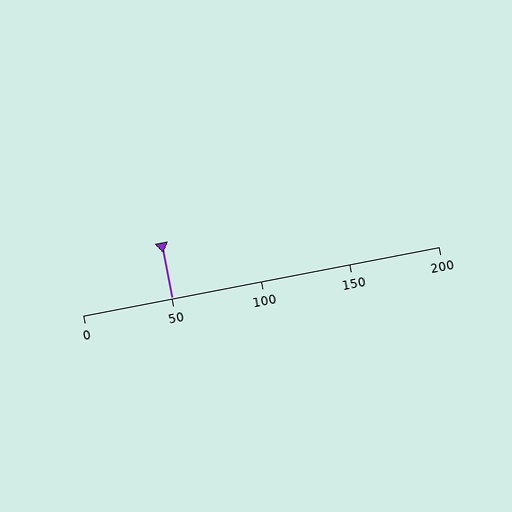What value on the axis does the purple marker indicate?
The marker indicates approximately 50.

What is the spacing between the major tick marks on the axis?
The major ticks are spaced 50 apart.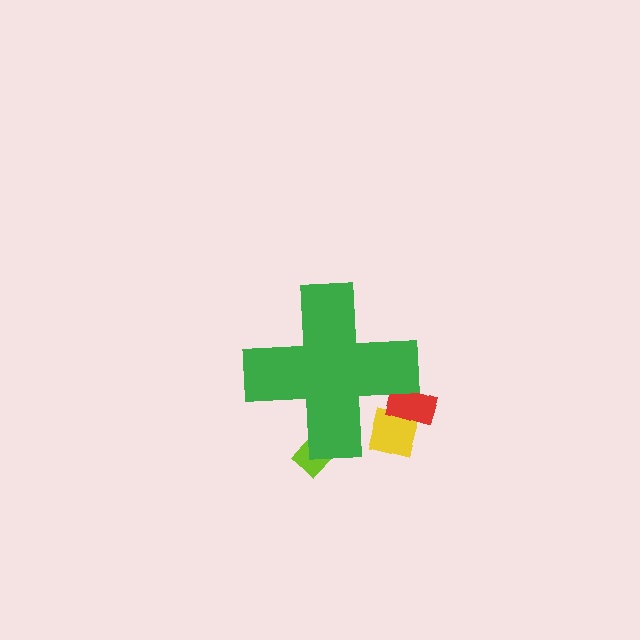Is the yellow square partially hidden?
Yes, the yellow square is partially hidden behind the green cross.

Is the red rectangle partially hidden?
Yes, the red rectangle is partially hidden behind the green cross.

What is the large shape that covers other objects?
A green cross.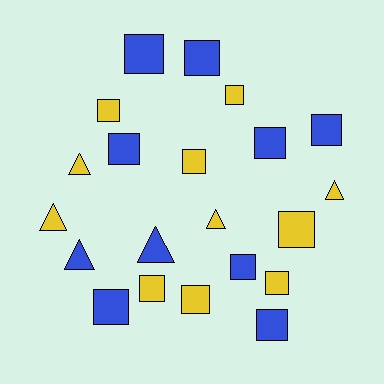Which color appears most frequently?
Yellow, with 11 objects.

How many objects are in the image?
There are 21 objects.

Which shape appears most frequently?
Square, with 15 objects.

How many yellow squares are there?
There are 7 yellow squares.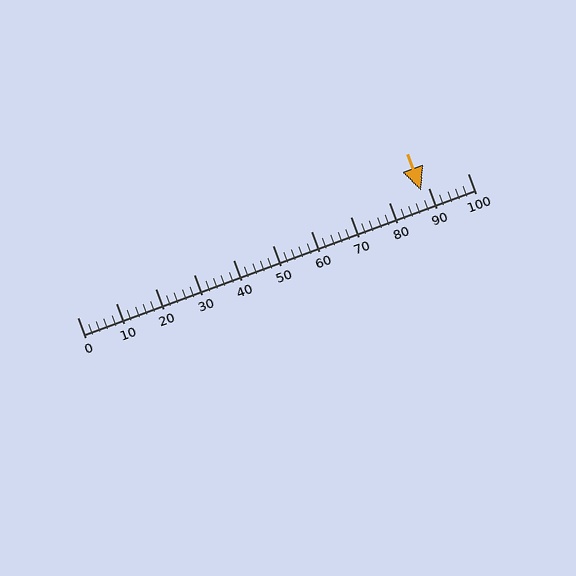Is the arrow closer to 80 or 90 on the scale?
The arrow is closer to 90.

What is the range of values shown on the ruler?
The ruler shows values from 0 to 100.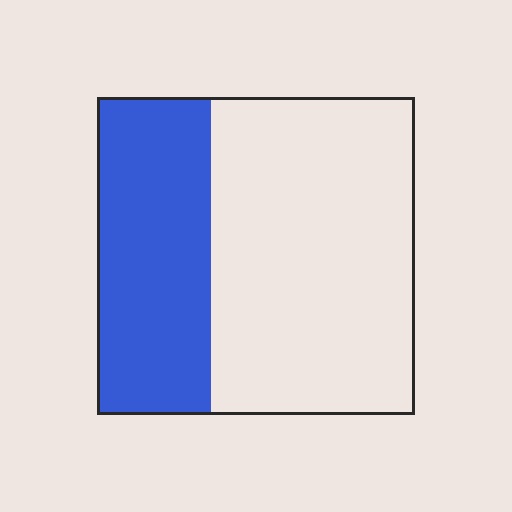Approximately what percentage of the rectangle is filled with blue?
Approximately 35%.